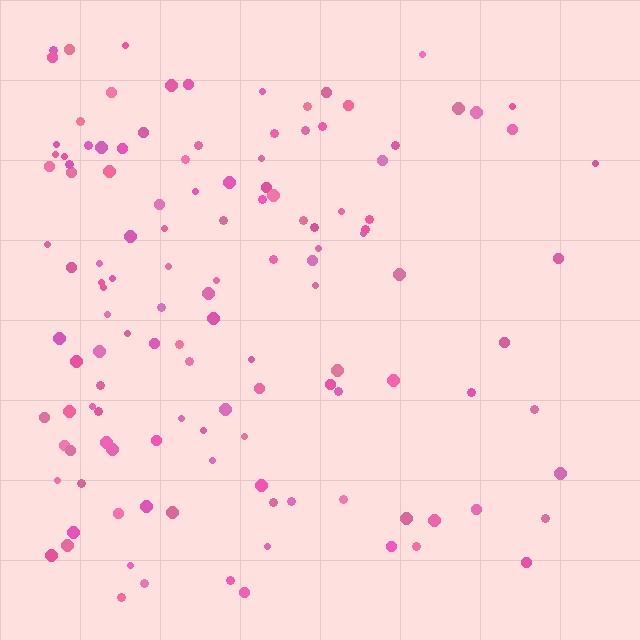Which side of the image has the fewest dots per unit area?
The right.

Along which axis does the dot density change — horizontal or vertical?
Horizontal.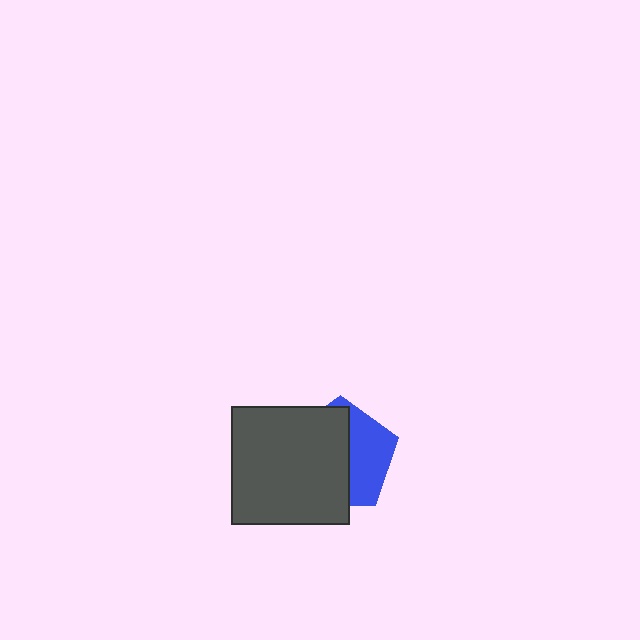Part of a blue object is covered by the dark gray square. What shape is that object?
It is a pentagon.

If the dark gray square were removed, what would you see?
You would see the complete blue pentagon.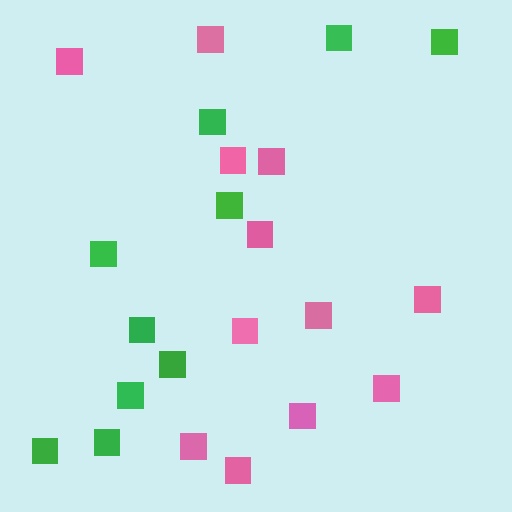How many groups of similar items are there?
There are 2 groups: one group of pink squares (12) and one group of green squares (10).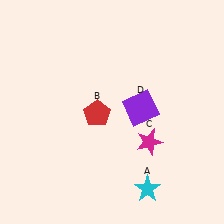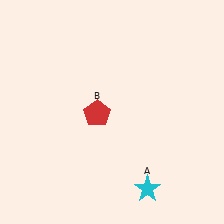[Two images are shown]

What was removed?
The purple square (D), the magenta star (C) were removed in Image 2.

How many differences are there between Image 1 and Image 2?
There are 2 differences between the two images.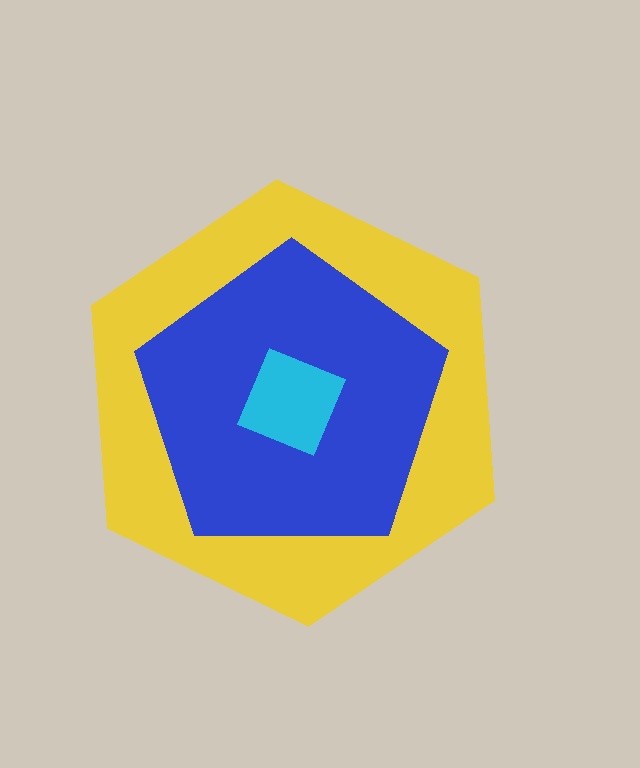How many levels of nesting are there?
3.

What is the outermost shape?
The yellow hexagon.